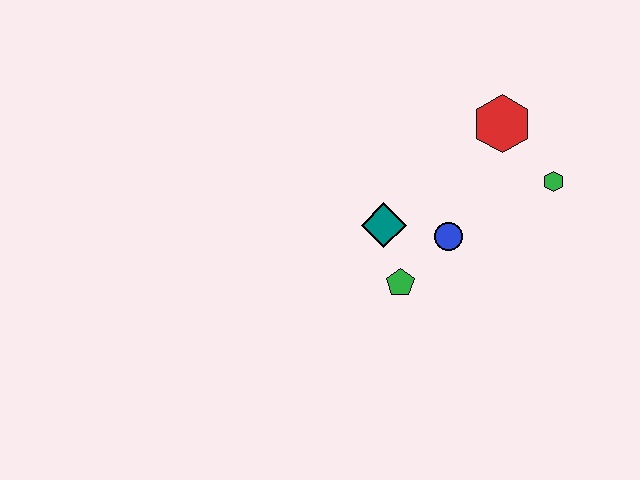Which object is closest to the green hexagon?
The red hexagon is closest to the green hexagon.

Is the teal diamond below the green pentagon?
No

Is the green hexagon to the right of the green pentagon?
Yes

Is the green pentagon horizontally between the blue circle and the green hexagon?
No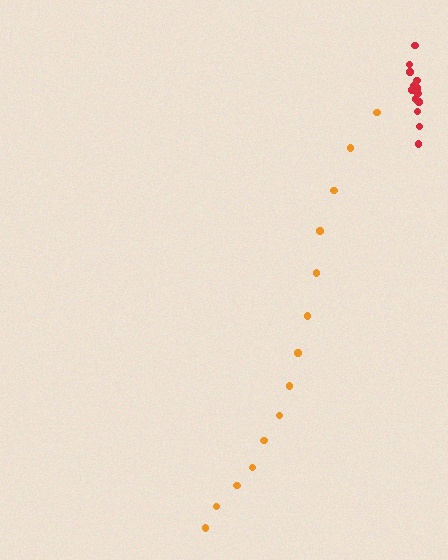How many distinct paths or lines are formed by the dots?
There are 2 distinct paths.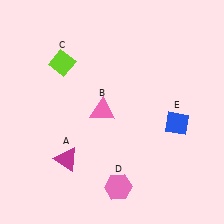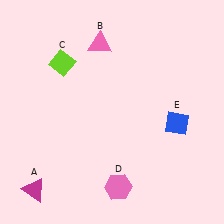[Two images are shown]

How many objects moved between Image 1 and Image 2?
2 objects moved between the two images.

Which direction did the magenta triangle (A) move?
The magenta triangle (A) moved left.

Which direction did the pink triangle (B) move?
The pink triangle (B) moved up.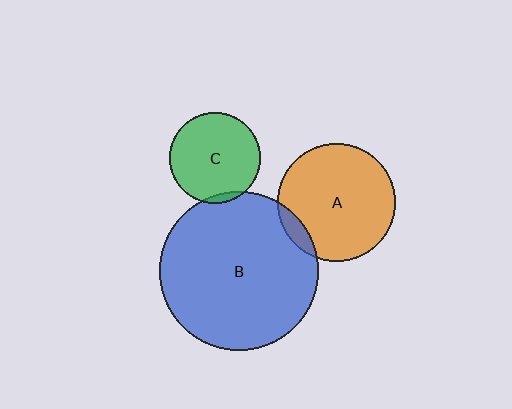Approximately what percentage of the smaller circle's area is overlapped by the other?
Approximately 10%.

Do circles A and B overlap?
Yes.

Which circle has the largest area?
Circle B (blue).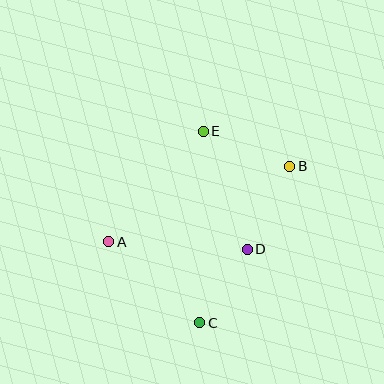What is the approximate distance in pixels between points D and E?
The distance between D and E is approximately 126 pixels.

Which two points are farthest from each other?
Points A and B are farthest from each other.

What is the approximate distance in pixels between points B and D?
The distance between B and D is approximately 93 pixels.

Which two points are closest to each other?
Points C and D are closest to each other.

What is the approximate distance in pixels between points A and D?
The distance between A and D is approximately 139 pixels.